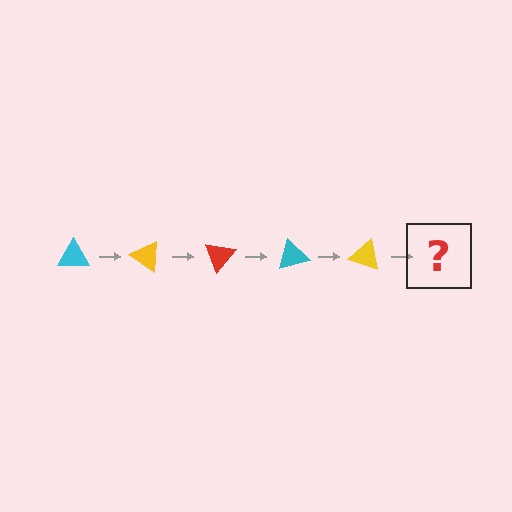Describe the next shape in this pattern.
It should be a red triangle, rotated 175 degrees from the start.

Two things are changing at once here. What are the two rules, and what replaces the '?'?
The two rules are that it rotates 35 degrees each step and the color cycles through cyan, yellow, and red. The '?' should be a red triangle, rotated 175 degrees from the start.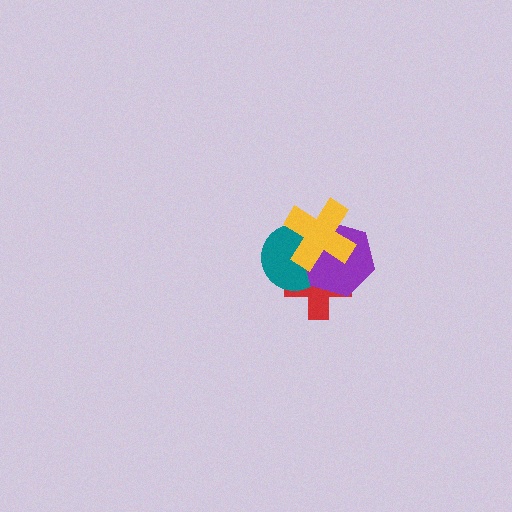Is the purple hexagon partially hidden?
Yes, it is partially covered by another shape.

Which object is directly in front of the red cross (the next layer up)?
The teal circle is directly in front of the red cross.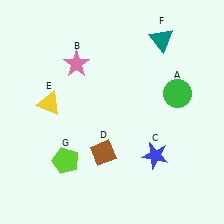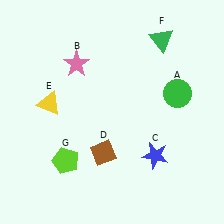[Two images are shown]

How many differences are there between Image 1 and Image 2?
There is 1 difference between the two images.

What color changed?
The triangle (F) changed from teal in Image 1 to green in Image 2.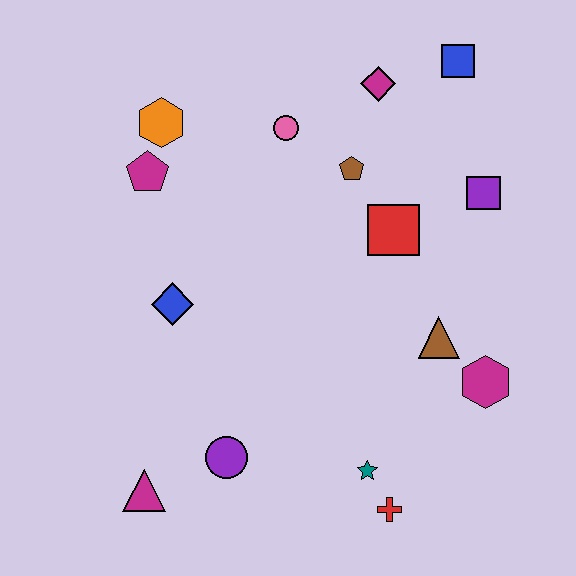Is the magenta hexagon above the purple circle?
Yes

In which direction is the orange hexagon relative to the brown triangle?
The orange hexagon is to the left of the brown triangle.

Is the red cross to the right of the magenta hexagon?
No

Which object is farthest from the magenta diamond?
The magenta triangle is farthest from the magenta diamond.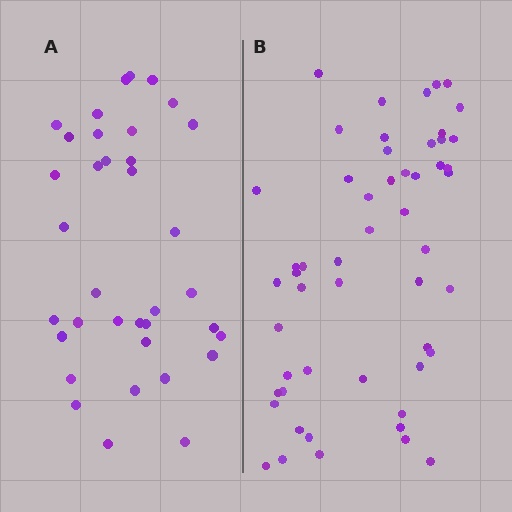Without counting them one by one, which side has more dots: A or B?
Region B (the right region) has more dots.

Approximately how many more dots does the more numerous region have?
Region B has approximately 15 more dots than region A.